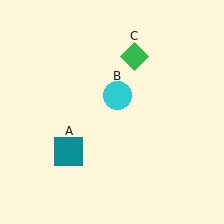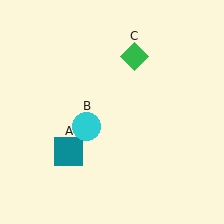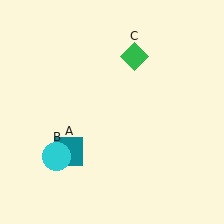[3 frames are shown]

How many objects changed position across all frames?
1 object changed position: cyan circle (object B).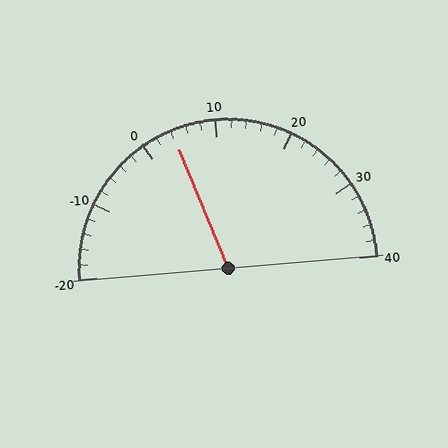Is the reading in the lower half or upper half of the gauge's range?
The reading is in the lower half of the range (-20 to 40).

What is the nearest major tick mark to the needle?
The nearest major tick mark is 0.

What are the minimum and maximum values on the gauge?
The gauge ranges from -20 to 40.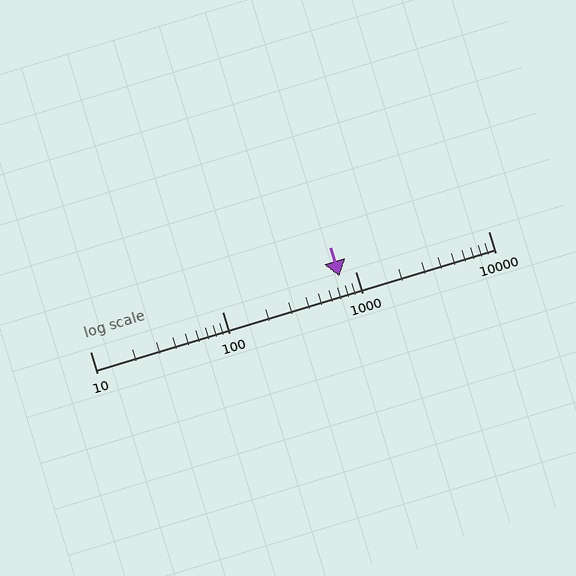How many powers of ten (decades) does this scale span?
The scale spans 3 decades, from 10 to 10000.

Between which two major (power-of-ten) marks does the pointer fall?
The pointer is between 100 and 1000.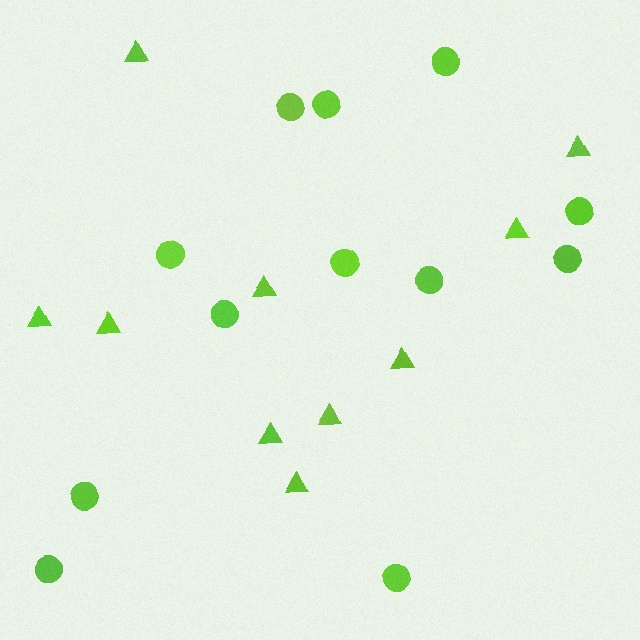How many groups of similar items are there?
There are 2 groups: one group of circles (12) and one group of triangles (10).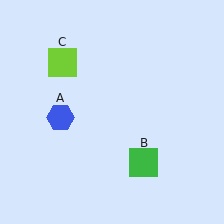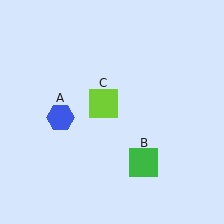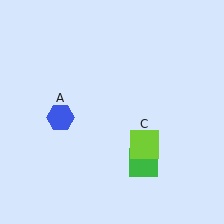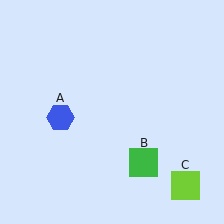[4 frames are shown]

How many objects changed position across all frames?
1 object changed position: lime square (object C).